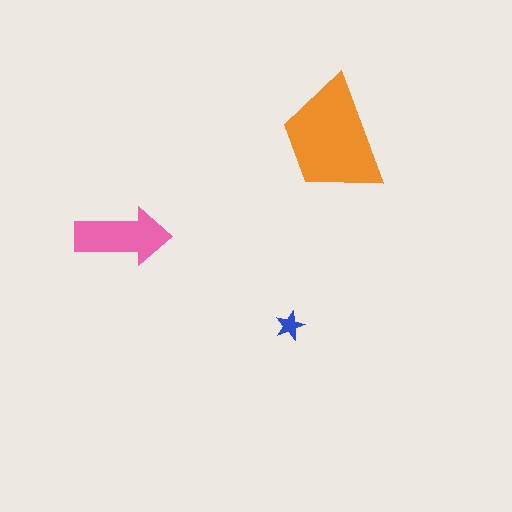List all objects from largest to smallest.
The orange trapezoid, the pink arrow, the blue star.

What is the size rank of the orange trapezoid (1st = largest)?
1st.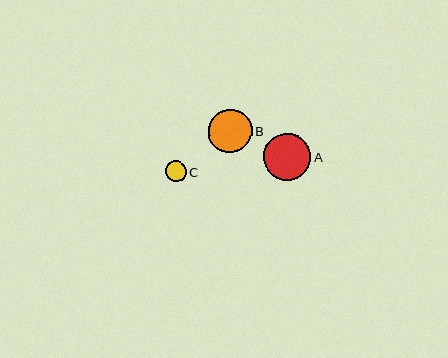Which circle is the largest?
Circle A is the largest with a size of approximately 47 pixels.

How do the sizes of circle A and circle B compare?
Circle A and circle B are approximately the same size.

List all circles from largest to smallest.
From largest to smallest: A, B, C.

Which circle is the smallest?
Circle C is the smallest with a size of approximately 20 pixels.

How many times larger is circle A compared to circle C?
Circle A is approximately 2.3 times the size of circle C.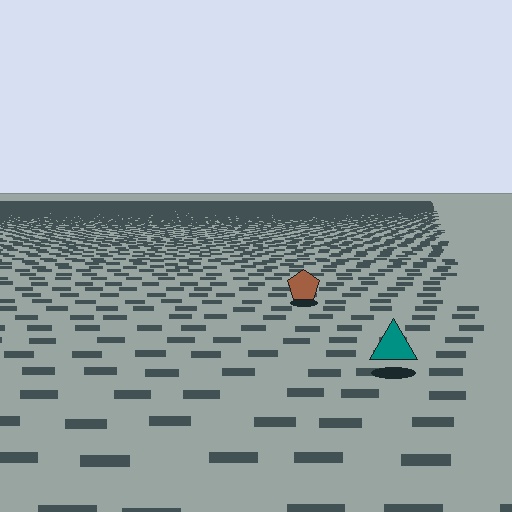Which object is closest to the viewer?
The teal triangle is closest. The texture marks near it are larger and more spread out.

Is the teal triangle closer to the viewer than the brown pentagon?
Yes. The teal triangle is closer — you can tell from the texture gradient: the ground texture is coarser near it.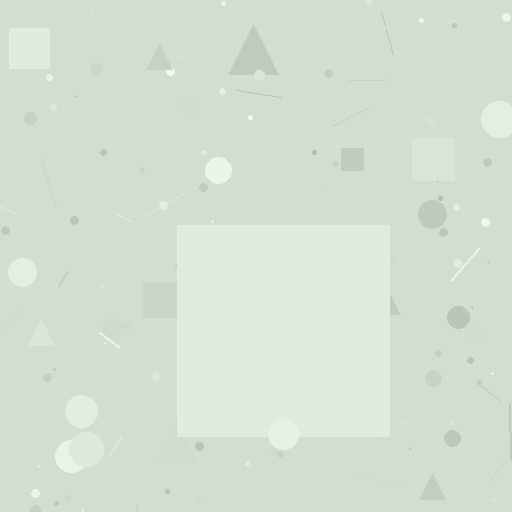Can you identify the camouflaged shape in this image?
The camouflaged shape is a square.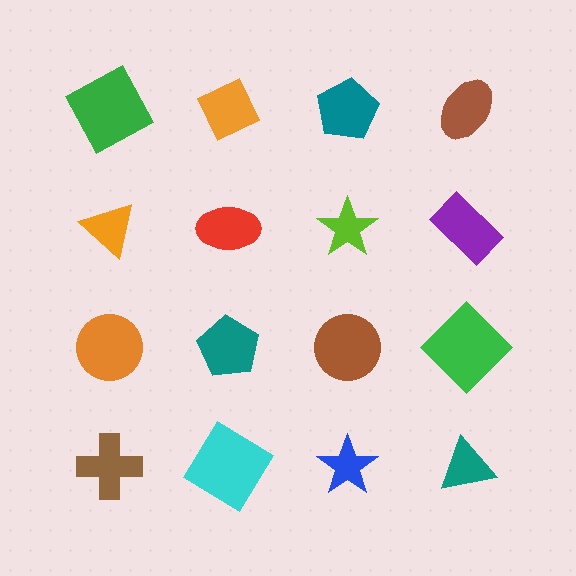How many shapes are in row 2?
4 shapes.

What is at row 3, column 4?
A green diamond.